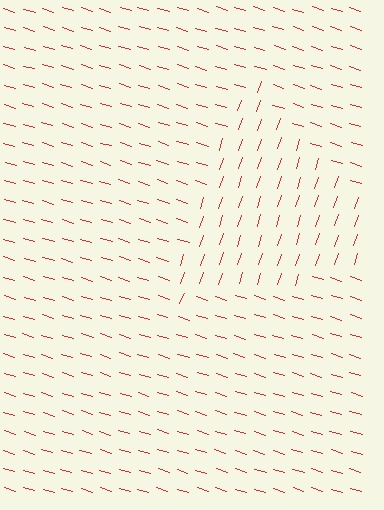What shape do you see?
I see a triangle.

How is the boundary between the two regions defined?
The boundary is defined purely by a change in line orientation (approximately 89 degrees difference). All lines are the same color and thickness.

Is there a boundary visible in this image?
Yes, there is a texture boundary formed by a change in line orientation.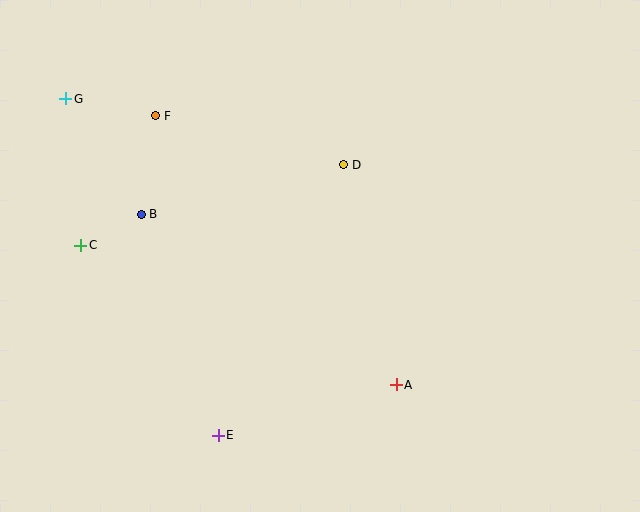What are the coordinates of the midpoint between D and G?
The midpoint between D and G is at (205, 132).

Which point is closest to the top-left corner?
Point G is closest to the top-left corner.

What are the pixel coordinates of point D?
Point D is at (344, 165).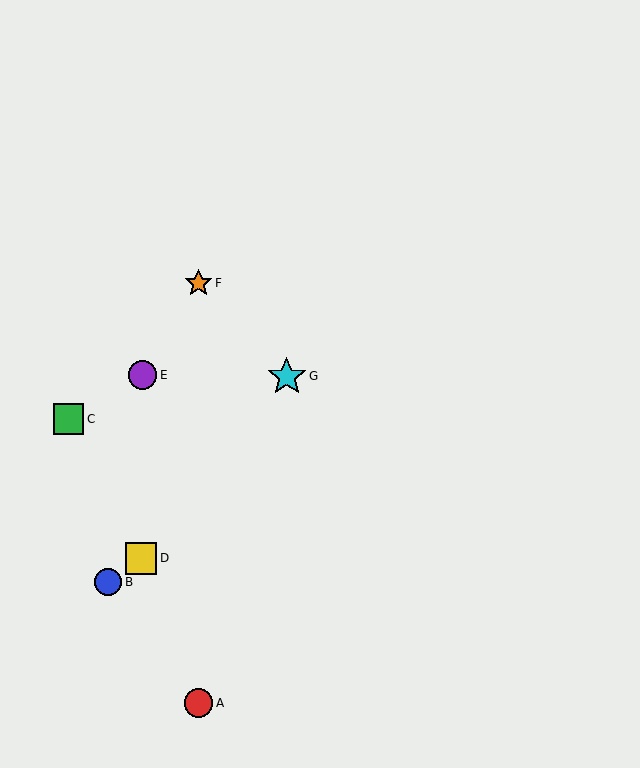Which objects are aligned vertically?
Objects A, F are aligned vertically.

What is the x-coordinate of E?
Object E is at x≈143.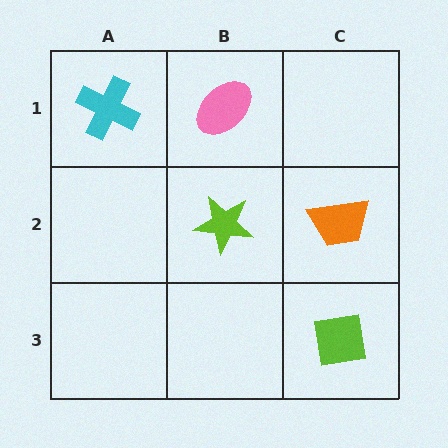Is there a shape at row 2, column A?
No, that cell is empty.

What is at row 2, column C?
An orange trapezoid.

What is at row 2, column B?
A lime star.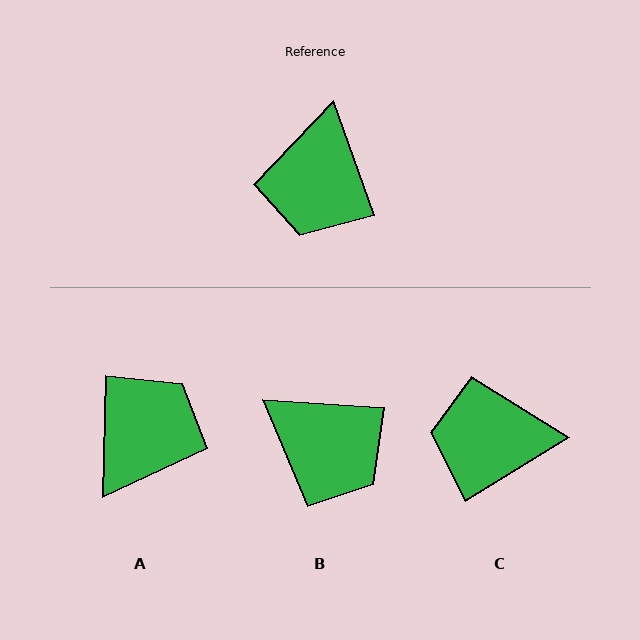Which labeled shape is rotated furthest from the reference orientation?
A, about 159 degrees away.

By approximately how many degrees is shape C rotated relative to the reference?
Approximately 78 degrees clockwise.